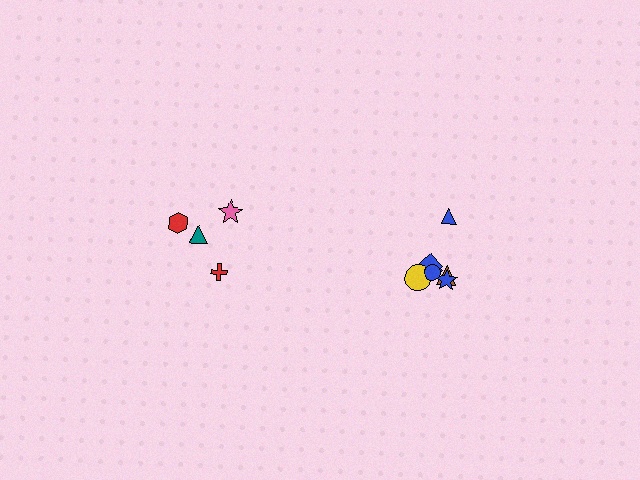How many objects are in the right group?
There are 7 objects.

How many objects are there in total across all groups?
There are 11 objects.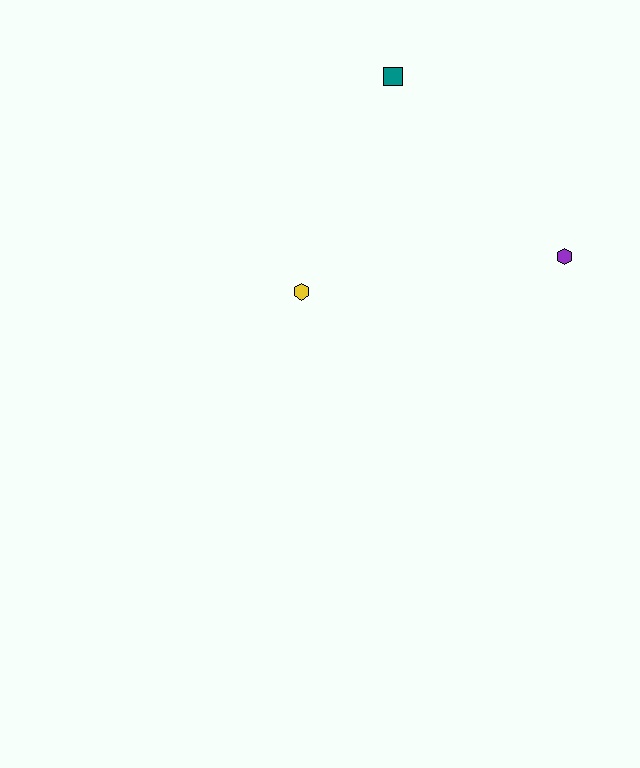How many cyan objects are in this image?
There are no cyan objects.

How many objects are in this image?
There are 3 objects.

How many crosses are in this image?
There are no crosses.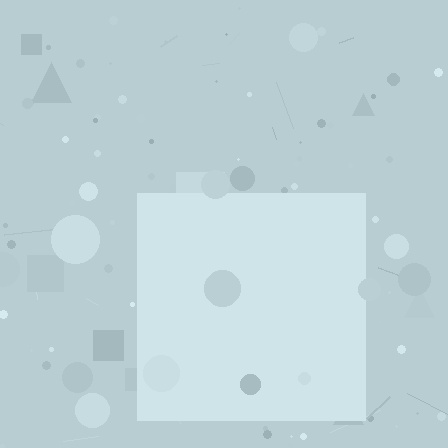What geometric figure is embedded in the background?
A square is embedded in the background.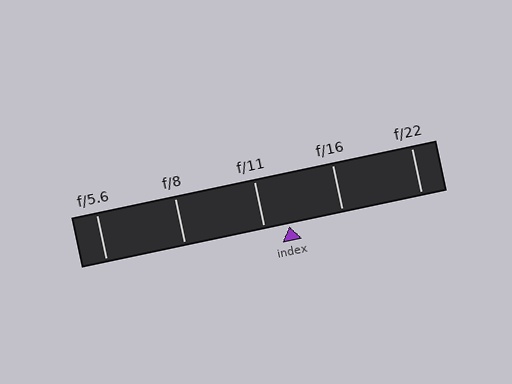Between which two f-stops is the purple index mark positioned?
The index mark is between f/11 and f/16.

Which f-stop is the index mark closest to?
The index mark is closest to f/11.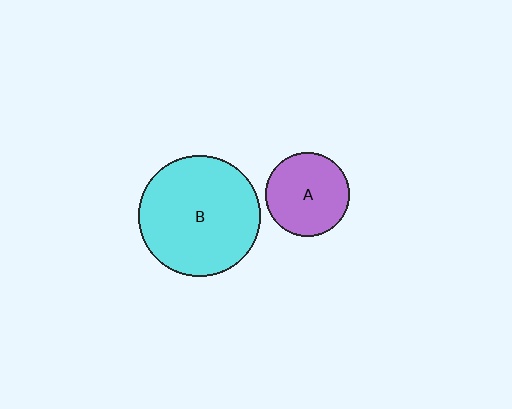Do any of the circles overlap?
No, none of the circles overlap.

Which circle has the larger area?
Circle B (cyan).